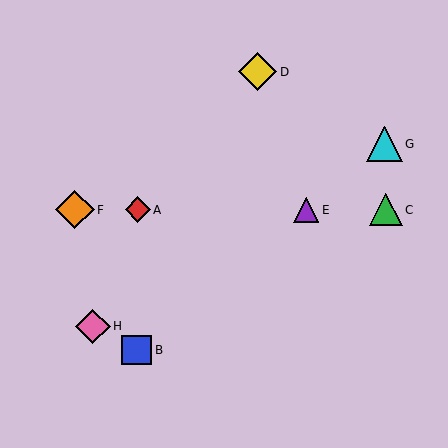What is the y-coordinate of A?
Object A is at y≈210.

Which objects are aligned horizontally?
Objects A, C, E, F are aligned horizontally.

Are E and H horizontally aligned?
No, E is at y≈210 and H is at y≈326.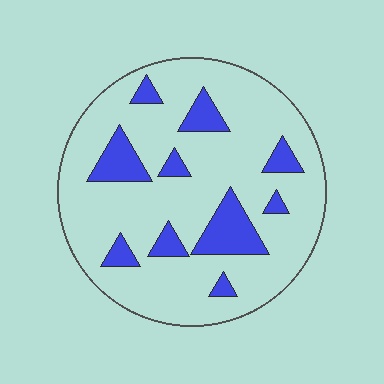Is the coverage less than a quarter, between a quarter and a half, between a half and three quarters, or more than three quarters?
Less than a quarter.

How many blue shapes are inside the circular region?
10.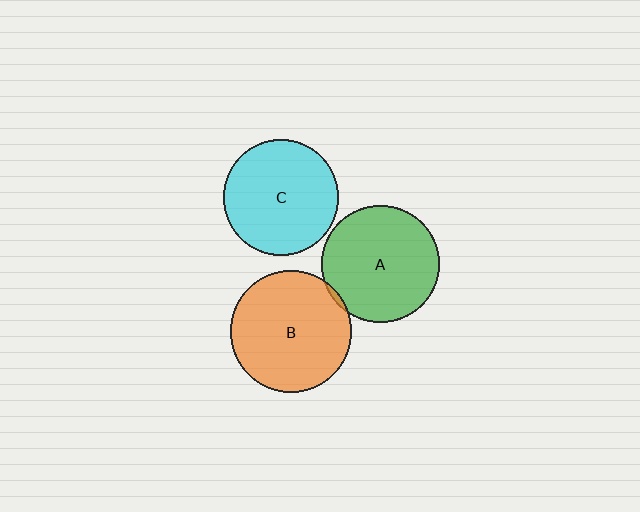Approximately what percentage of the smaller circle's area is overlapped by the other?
Approximately 5%.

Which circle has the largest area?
Circle B (orange).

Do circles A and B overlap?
Yes.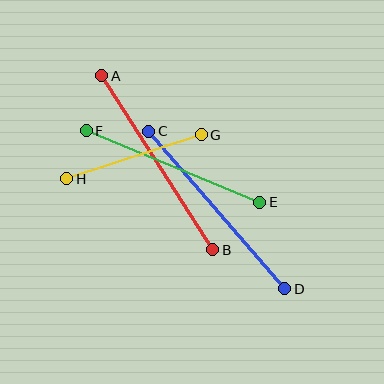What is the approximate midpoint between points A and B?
The midpoint is at approximately (157, 163) pixels.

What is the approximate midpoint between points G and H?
The midpoint is at approximately (134, 157) pixels.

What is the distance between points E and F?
The distance is approximately 188 pixels.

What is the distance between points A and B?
The distance is approximately 206 pixels.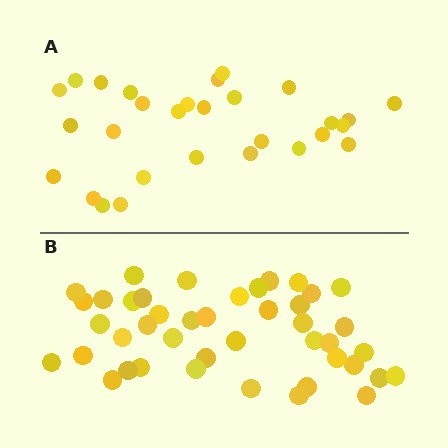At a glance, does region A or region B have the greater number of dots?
Region B (the bottom region) has more dots.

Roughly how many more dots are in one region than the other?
Region B has approximately 15 more dots than region A.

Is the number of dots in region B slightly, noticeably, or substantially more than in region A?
Region B has substantially more. The ratio is roughly 1.5 to 1.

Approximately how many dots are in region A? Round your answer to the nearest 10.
About 30 dots. (The exact count is 29, which rounds to 30.)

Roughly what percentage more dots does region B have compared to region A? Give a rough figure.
About 50% more.